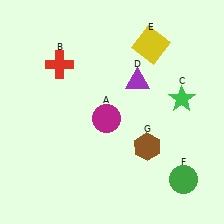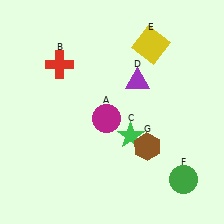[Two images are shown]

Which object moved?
The green star (C) moved left.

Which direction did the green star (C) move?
The green star (C) moved left.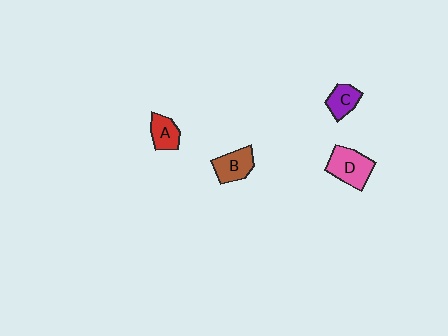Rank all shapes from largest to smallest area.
From largest to smallest: D (pink), B (brown), A (red), C (purple).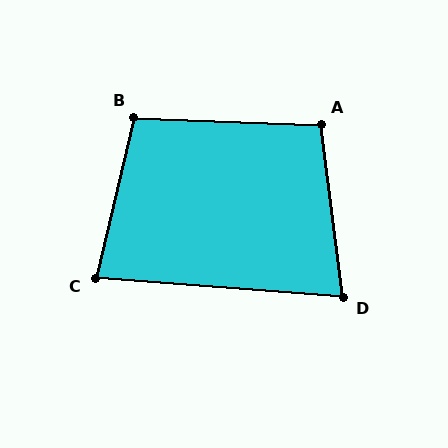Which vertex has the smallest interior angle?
D, at approximately 79 degrees.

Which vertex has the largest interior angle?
B, at approximately 101 degrees.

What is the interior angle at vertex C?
Approximately 81 degrees (acute).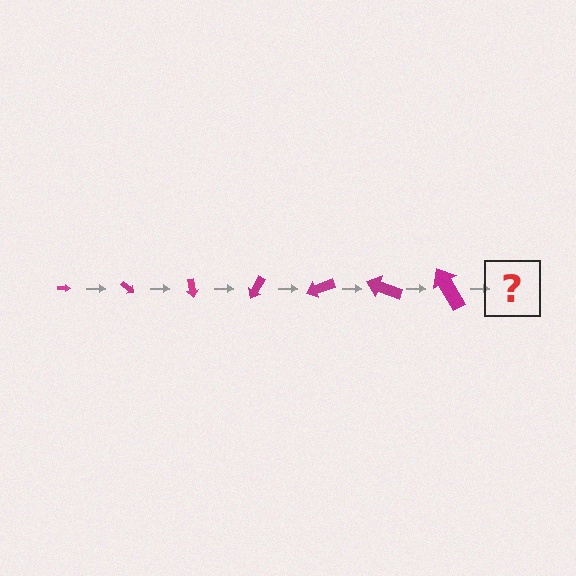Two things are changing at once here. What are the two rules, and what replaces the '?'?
The two rules are that the arrow grows larger each step and it rotates 40 degrees each step. The '?' should be an arrow, larger than the previous one and rotated 280 degrees from the start.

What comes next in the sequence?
The next element should be an arrow, larger than the previous one and rotated 280 degrees from the start.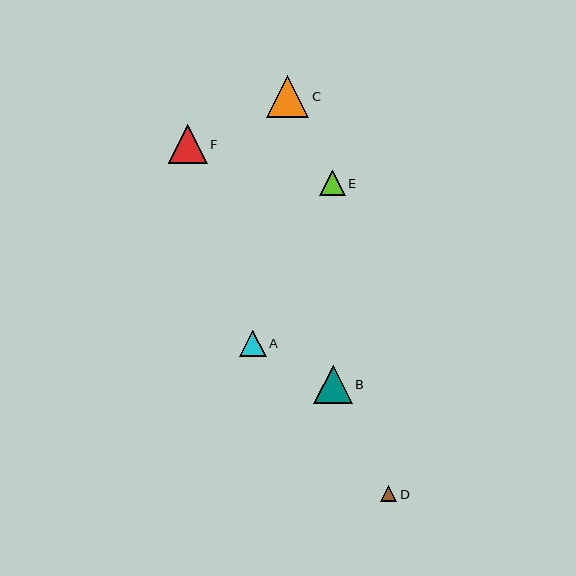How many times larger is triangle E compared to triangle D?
Triangle E is approximately 1.6 times the size of triangle D.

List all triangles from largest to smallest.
From largest to smallest: C, F, B, A, E, D.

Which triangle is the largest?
Triangle C is the largest with a size of approximately 43 pixels.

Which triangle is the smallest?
Triangle D is the smallest with a size of approximately 16 pixels.